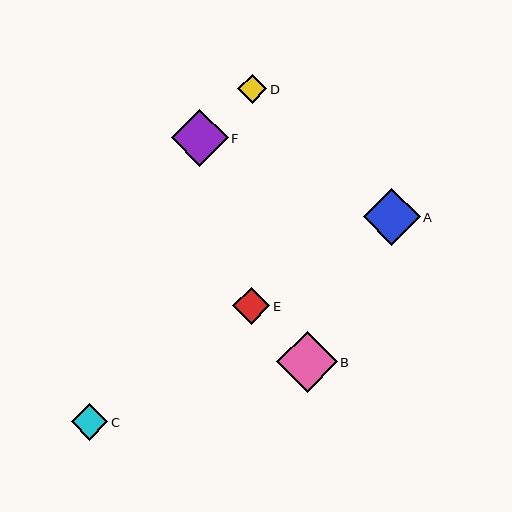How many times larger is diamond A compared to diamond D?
Diamond A is approximately 2.0 times the size of diamond D.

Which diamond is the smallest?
Diamond D is the smallest with a size of approximately 29 pixels.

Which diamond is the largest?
Diamond B is the largest with a size of approximately 60 pixels.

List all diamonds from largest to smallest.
From largest to smallest: B, A, F, E, C, D.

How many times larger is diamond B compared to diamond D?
Diamond B is approximately 2.1 times the size of diamond D.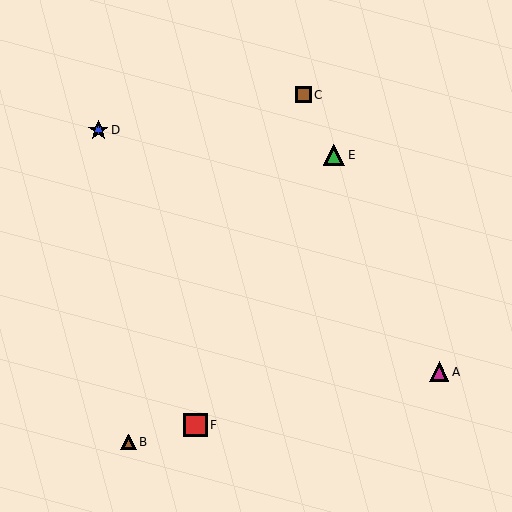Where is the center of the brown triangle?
The center of the brown triangle is at (128, 442).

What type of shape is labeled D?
Shape D is a blue star.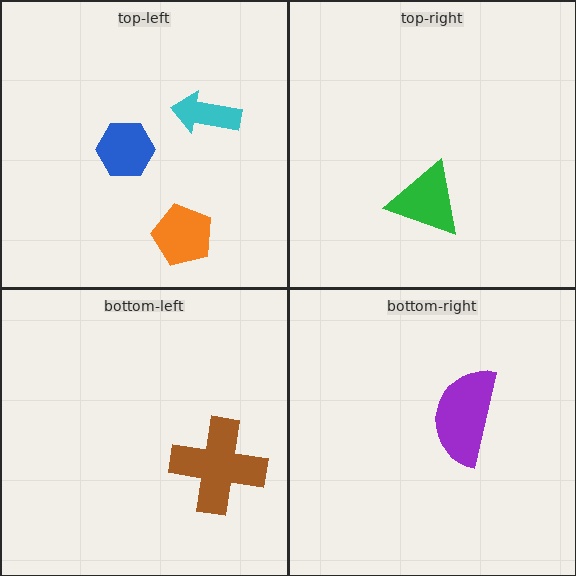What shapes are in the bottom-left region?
The brown cross.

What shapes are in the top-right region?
The green triangle.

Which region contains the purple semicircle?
The bottom-right region.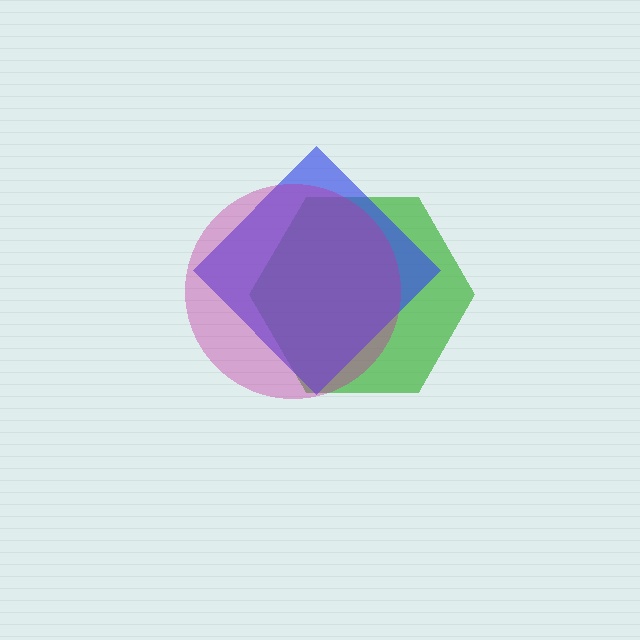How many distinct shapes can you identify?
There are 3 distinct shapes: a green hexagon, a blue diamond, a magenta circle.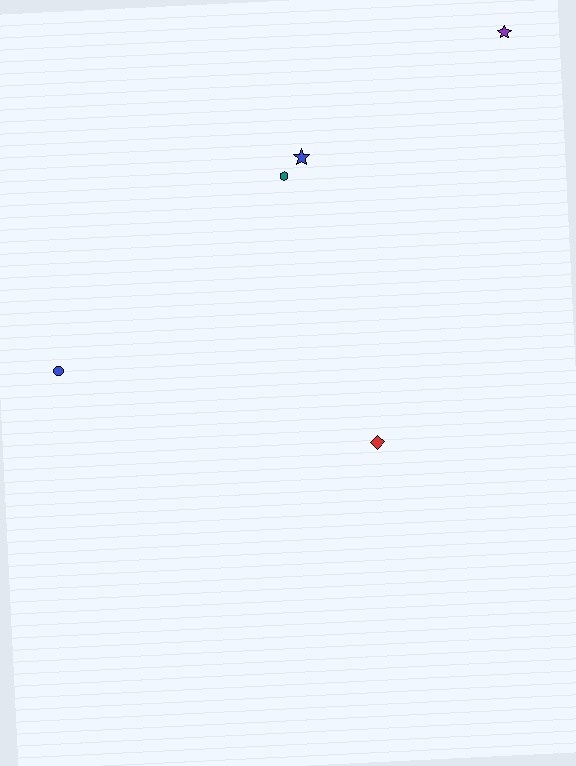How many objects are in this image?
There are 5 objects.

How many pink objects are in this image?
There are no pink objects.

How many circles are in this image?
There is 1 circle.